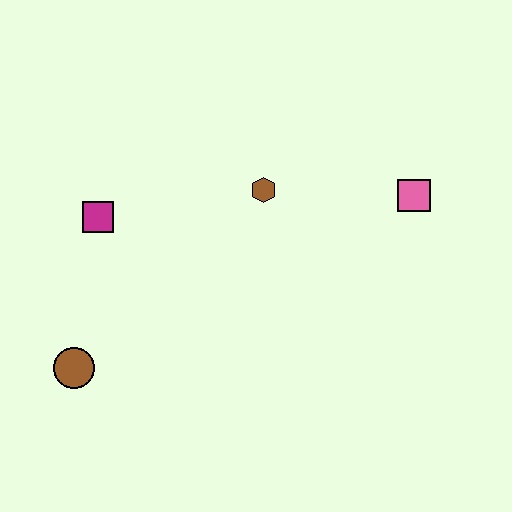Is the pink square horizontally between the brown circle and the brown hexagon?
No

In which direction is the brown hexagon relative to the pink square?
The brown hexagon is to the left of the pink square.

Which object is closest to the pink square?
The brown hexagon is closest to the pink square.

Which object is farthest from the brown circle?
The pink square is farthest from the brown circle.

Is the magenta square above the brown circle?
Yes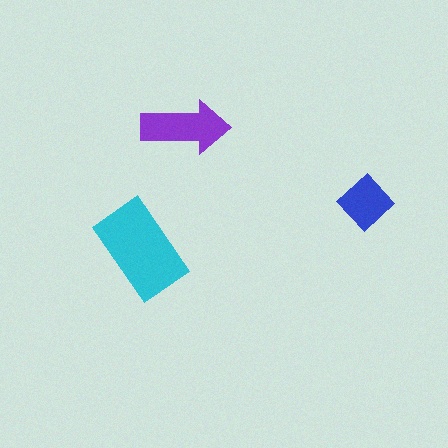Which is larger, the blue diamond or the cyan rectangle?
The cyan rectangle.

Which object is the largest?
The cyan rectangle.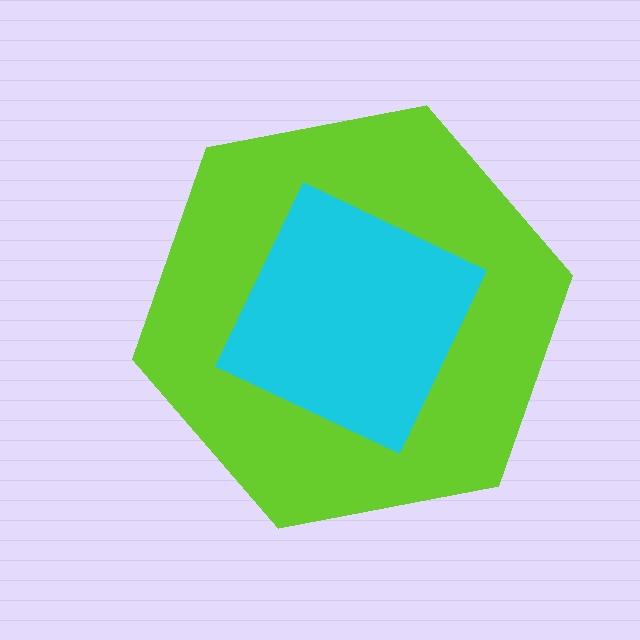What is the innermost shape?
The cyan diamond.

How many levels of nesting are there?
2.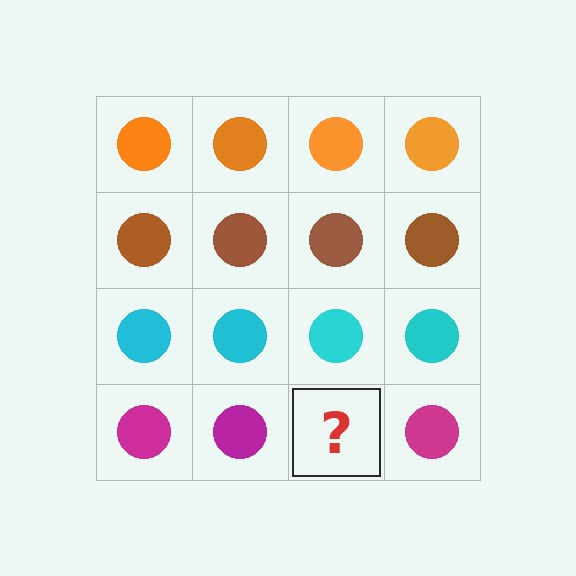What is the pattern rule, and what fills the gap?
The rule is that each row has a consistent color. The gap should be filled with a magenta circle.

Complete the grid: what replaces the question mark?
The question mark should be replaced with a magenta circle.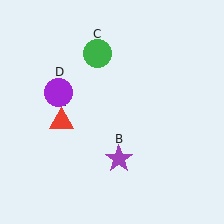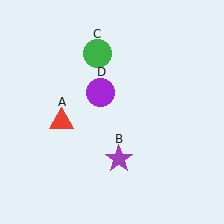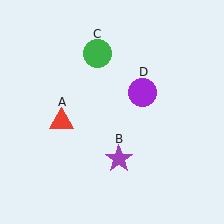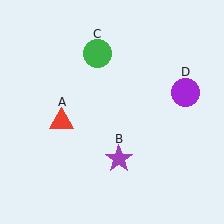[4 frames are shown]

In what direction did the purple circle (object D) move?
The purple circle (object D) moved right.